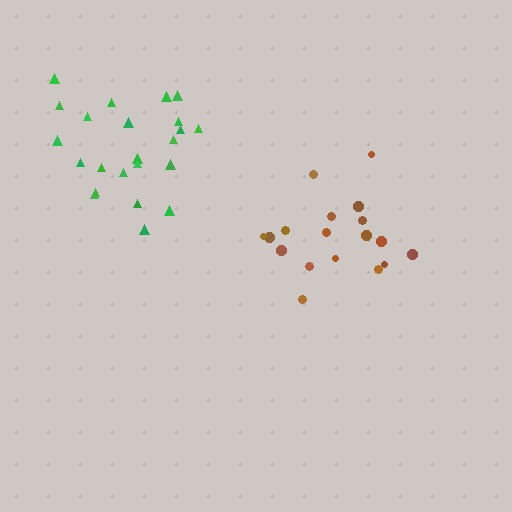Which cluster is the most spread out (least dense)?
Green.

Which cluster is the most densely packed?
Brown.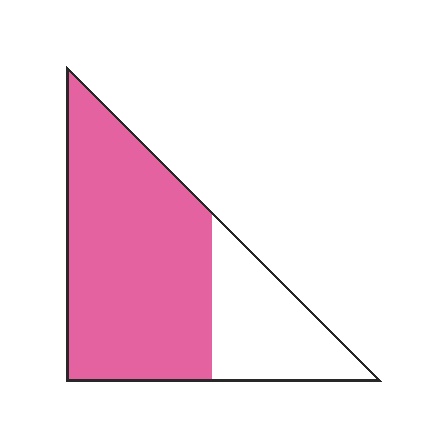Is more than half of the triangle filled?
Yes.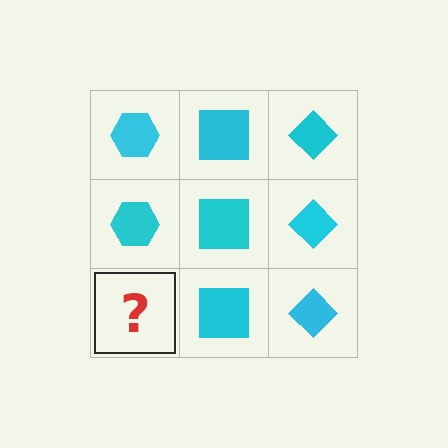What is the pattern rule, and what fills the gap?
The rule is that each column has a consistent shape. The gap should be filled with a cyan hexagon.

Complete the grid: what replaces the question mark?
The question mark should be replaced with a cyan hexagon.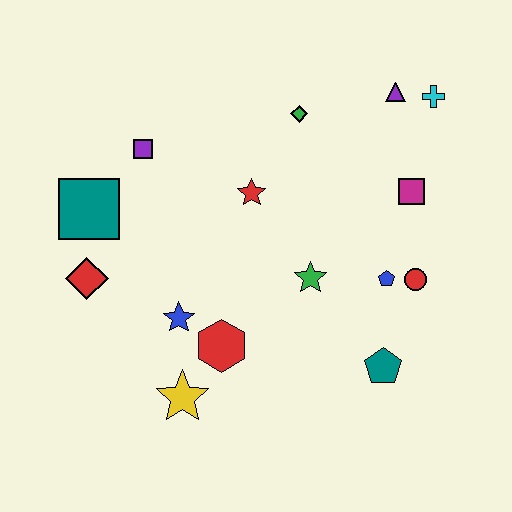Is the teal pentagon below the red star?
Yes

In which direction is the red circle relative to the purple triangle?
The red circle is below the purple triangle.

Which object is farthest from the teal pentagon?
The teal square is farthest from the teal pentagon.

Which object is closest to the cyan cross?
The purple triangle is closest to the cyan cross.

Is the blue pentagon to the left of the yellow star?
No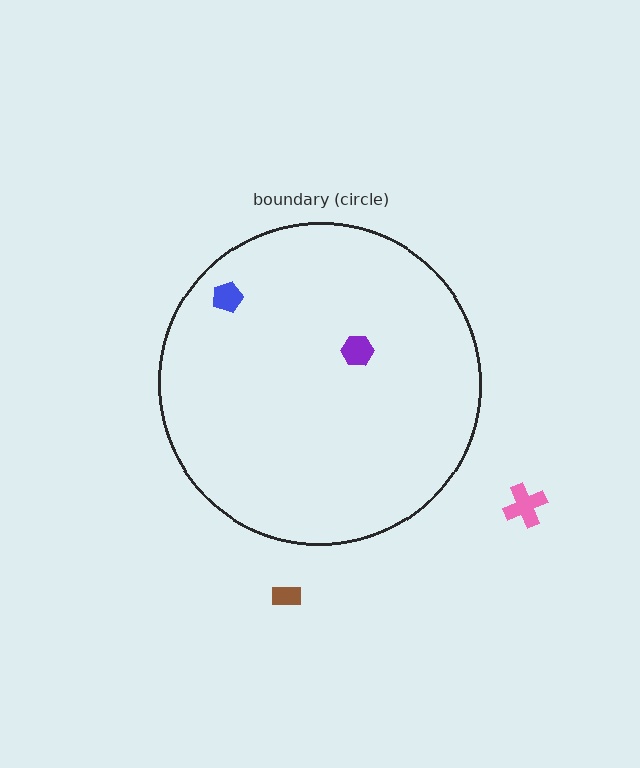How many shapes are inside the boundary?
2 inside, 2 outside.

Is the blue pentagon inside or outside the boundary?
Inside.